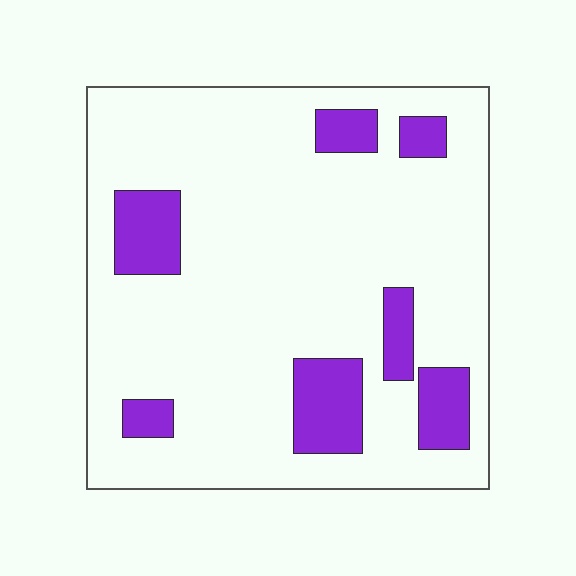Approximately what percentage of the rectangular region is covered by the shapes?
Approximately 15%.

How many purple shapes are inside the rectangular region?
7.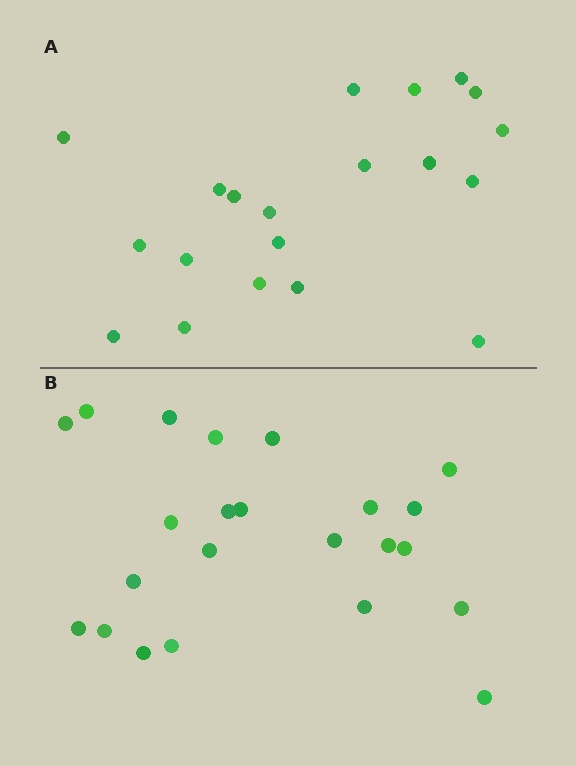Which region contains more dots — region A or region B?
Region B (the bottom region) has more dots.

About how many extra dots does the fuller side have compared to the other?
Region B has just a few more — roughly 2 or 3 more dots than region A.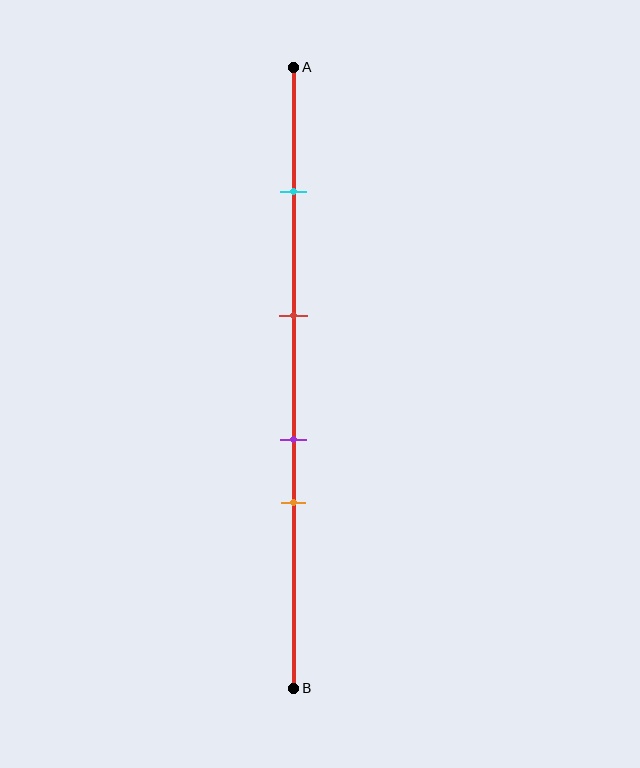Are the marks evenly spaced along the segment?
No, the marks are not evenly spaced.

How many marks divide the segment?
There are 4 marks dividing the segment.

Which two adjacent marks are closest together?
The purple and orange marks are the closest adjacent pair.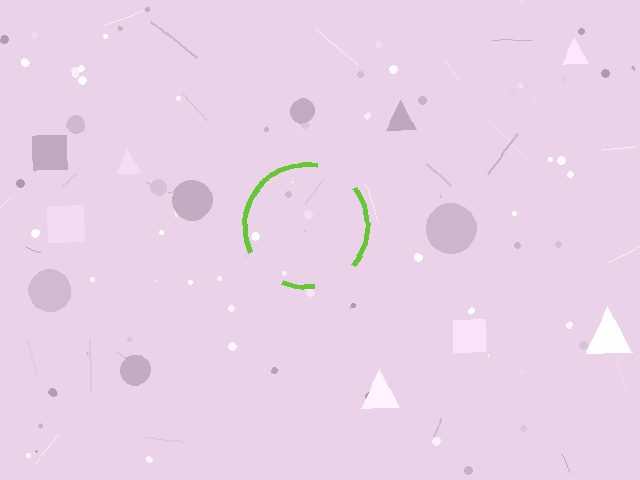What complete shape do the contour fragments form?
The contour fragments form a circle.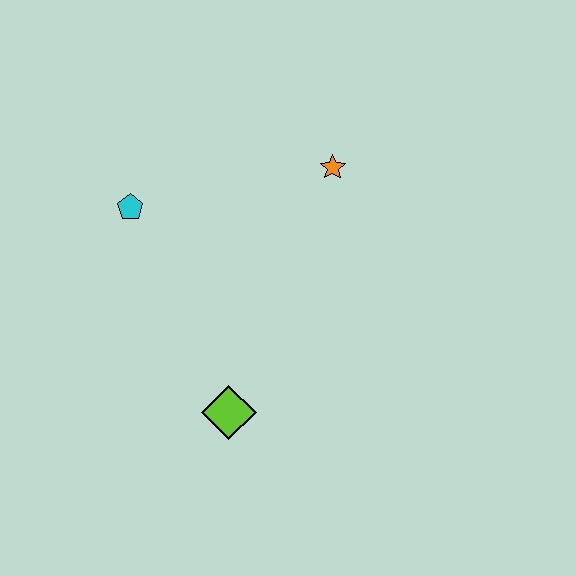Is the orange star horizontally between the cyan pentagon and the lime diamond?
No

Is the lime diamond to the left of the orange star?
Yes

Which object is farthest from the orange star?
The lime diamond is farthest from the orange star.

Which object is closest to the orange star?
The cyan pentagon is closest to the orange star.